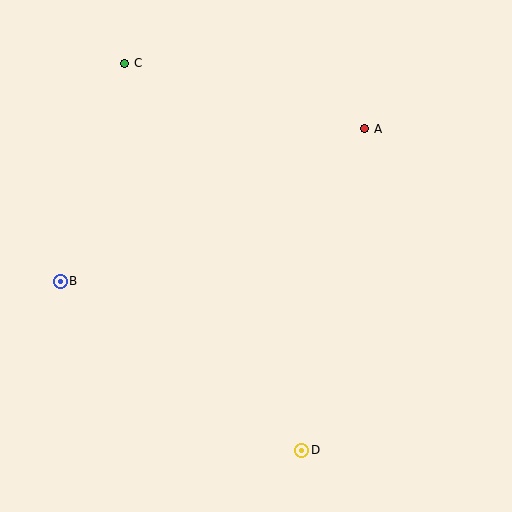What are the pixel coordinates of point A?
Point A is at (365, 129).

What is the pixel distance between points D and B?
The distance between D and B is 295 pixels.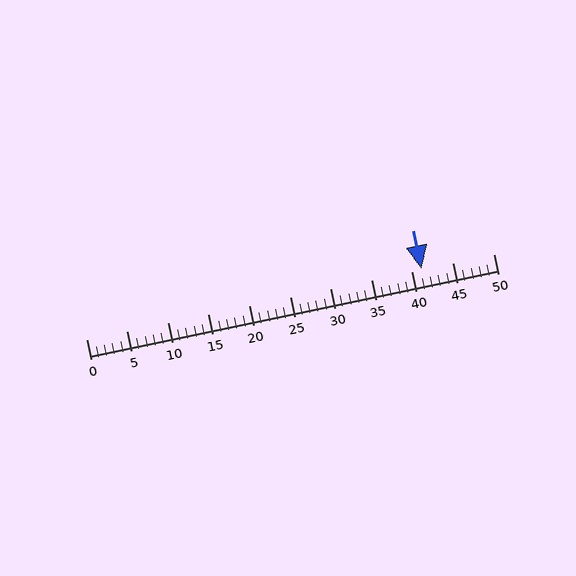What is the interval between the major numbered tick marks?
The major tick marks are spaced 5 units apart.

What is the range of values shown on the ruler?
The ruler shows values from 0 to 50.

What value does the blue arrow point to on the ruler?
The blue arrow points to approximately 41.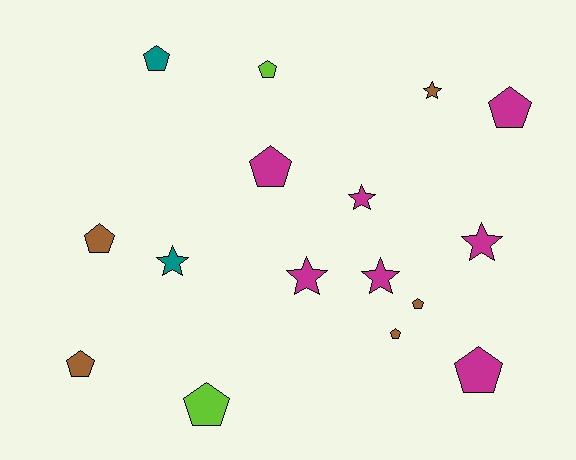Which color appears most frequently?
Magenta, with 7 objects.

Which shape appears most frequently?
Pentagon, with 10 objects.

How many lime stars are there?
There are no lime stars.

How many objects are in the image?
There are 16 objects.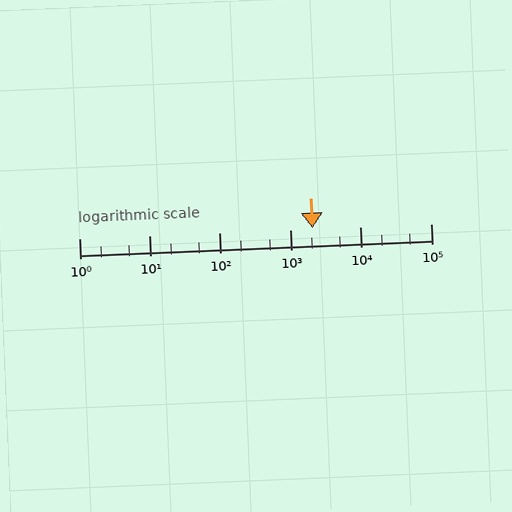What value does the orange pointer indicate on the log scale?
The pointer indicates approximately 2100.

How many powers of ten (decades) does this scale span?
The scale spans 5 decades, from 1 to 100000.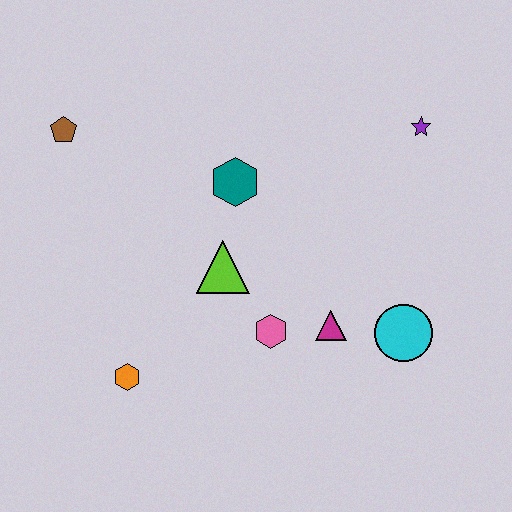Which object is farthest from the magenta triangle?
The brown pentagon is farthest from the magenta triangle.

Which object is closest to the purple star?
The teal hexagon is closest to the purple star.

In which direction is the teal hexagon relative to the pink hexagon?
The teal hexagon is above the pink hexagon.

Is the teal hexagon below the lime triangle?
No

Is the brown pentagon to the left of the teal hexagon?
Yes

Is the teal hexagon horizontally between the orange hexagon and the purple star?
Yes